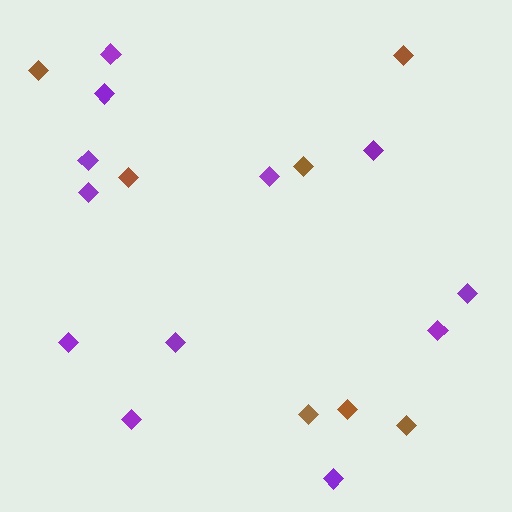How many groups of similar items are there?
There are 2 groups: one group of brown diamonds (7) and one group of purple diamonds (12).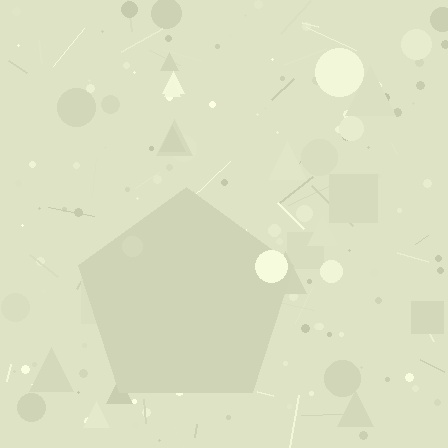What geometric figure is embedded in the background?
A pentagon is embedded in the background.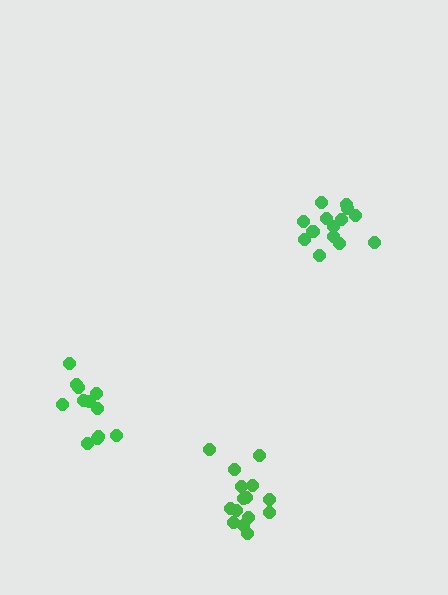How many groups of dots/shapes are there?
There are 3 groups.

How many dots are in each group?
Group 1: 15 dots, Group 2: 12 dots, Group 3: 15 dots (42 total).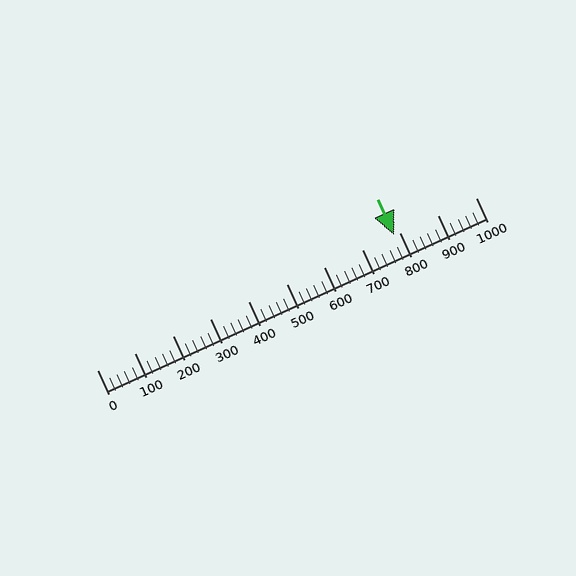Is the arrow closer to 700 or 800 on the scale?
The arrow is closer to 800.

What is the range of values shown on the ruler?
The ruler shows values from 0 to 1000.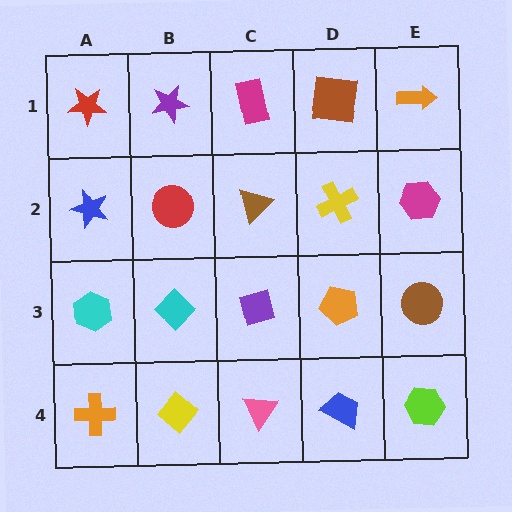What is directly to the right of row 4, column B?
A pink triangle.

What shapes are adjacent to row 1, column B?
A red circle (row 2, column B), a red star (row 1, column A), a magenta rectangle (row 1, column C).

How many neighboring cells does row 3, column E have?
3.